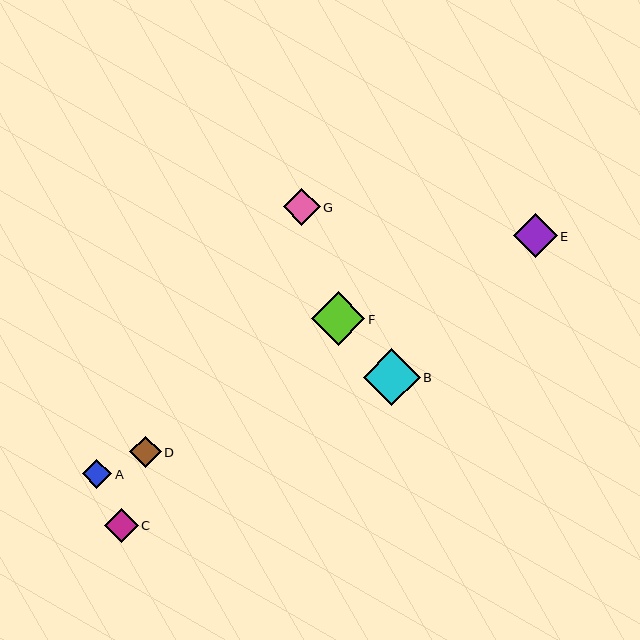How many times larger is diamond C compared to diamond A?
Diamond C is approximately 1.2 times the size of diamond A.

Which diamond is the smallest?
Diamond A is the smallest with a size of approximately 29 pixels.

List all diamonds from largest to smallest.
From largest to smallest: B, F, E, G, C, D, A.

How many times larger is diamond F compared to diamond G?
Diamond F is approximately 1.4 times the size of diamond G.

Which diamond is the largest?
Diamond B is the largest with a size of approximately 57 pixels.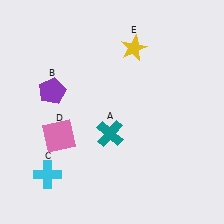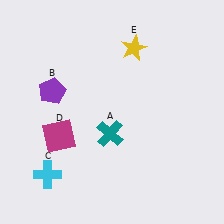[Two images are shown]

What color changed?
The square (D) changed from pink in Image 1 to magenta in Image 2.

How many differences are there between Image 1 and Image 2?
There is 1 difference between the two images.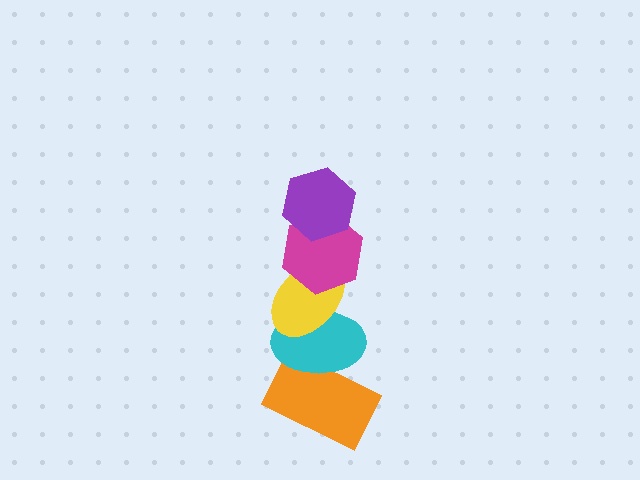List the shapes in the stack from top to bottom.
From top to bottom: the purple hexagon, the magenta hexagon, the yellow ellipse, the cyan ellipse, the orange rectangle.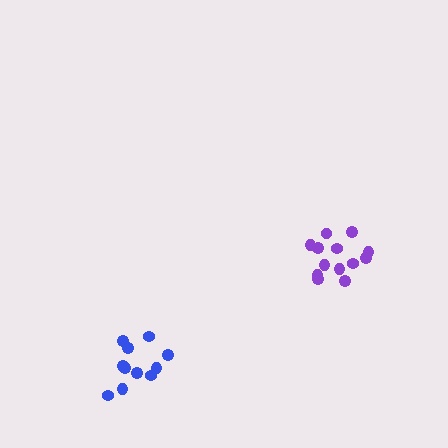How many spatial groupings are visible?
There are 2 spatial groupings.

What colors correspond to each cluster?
The clusters are colored: blue, purple.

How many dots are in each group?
Group 1: 11 dots, Group 2: 13 dots (24 total).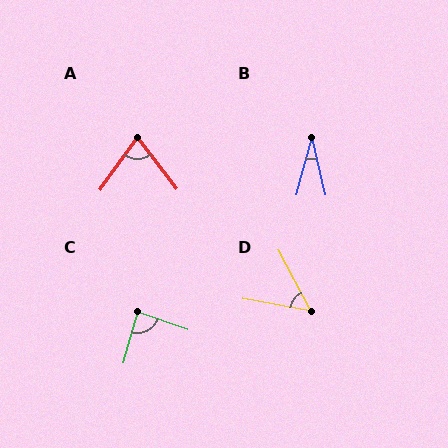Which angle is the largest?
C, at approximately 87 degrees.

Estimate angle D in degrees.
Approximately 52 degrees.